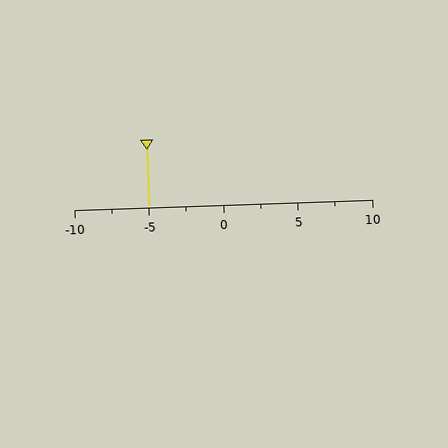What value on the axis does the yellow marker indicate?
The marker indicates approximately -5.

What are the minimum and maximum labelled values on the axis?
The axis runs from -10 to 10.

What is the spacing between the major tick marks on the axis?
The major ticks are spaced 5 apart.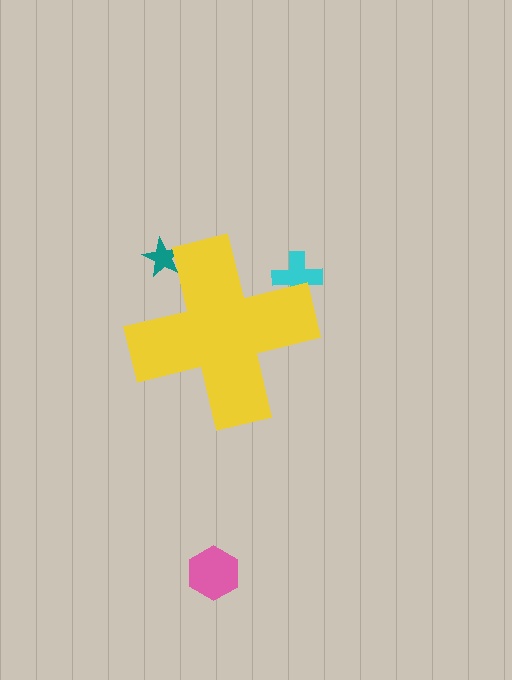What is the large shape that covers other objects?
A yellow cross.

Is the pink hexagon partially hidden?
No, the pink hexagon is fully visible.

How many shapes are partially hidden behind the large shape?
2 shapes are partially hidden.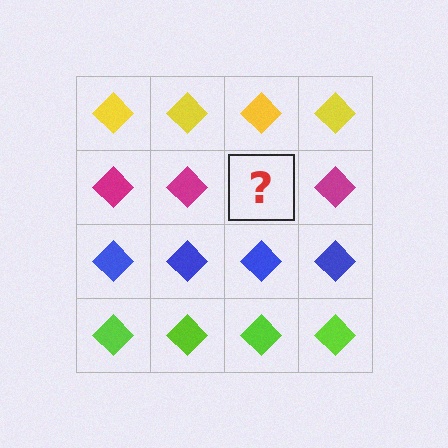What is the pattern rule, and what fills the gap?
The rule is that each row has a consistent color. The gap should be filled with a magenta diamond.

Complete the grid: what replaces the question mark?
The question mark should be replaced with a magenta diamond.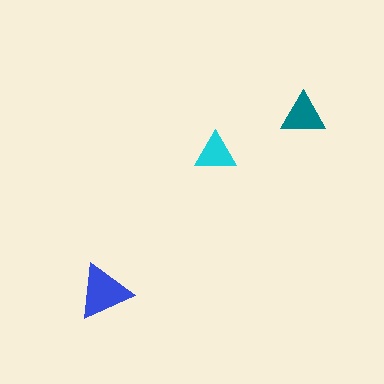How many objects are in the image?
There are 3 objects in the image.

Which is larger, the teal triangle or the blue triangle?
The blue one.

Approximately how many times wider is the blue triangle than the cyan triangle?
About 1.5 times wider.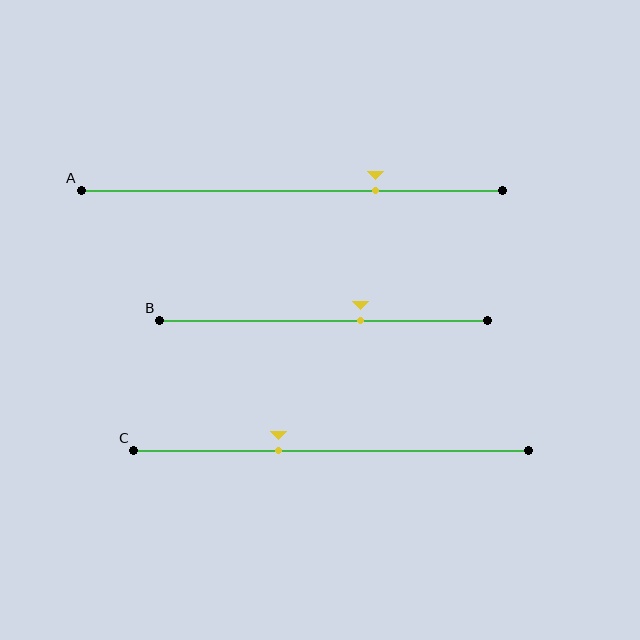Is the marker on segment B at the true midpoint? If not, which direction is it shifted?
No, the marker on segment B is shifted to the right by about 11% of the segment length.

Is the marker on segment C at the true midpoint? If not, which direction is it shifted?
No, the marker on segment C is shifted to the left by about 13% of the segment length.